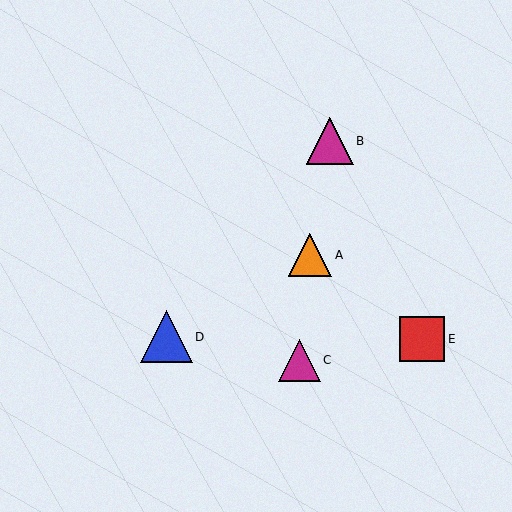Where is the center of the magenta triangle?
The center of the magenta triangle is at (330, 141).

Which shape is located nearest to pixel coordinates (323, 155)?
The magenta triangle (labeled B) at (330, 141) is nearest to that location.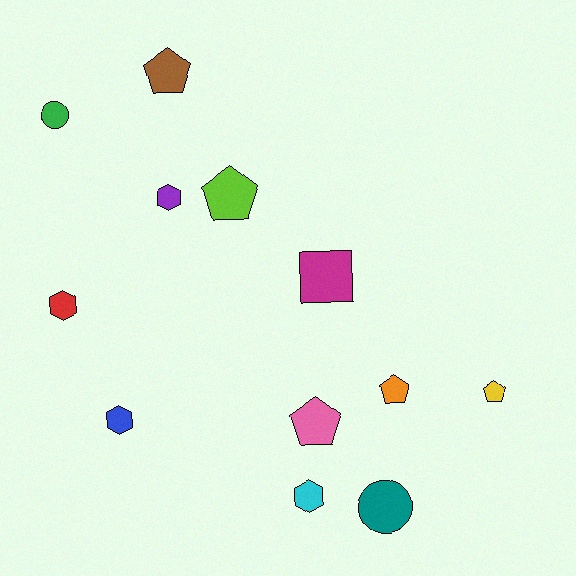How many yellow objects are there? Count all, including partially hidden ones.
There is 1 yellow object.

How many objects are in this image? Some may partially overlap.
There are 12 objects.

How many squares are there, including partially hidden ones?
There is 1 square.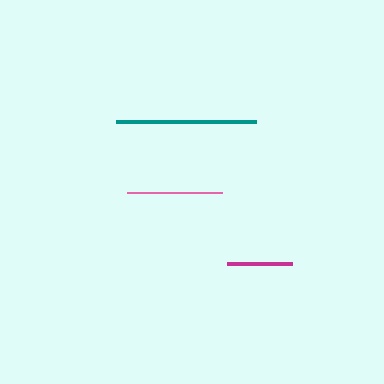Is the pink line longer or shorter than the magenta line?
The pink line is longer than the magenta line.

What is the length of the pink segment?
The pink segment is approximately 95 pixels long.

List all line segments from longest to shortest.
From longest to shortest: teal, pink, magenta.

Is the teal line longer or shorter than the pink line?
The teal line is longer than the pink line.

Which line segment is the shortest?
The magenta line is the shortest at approximately 65 pixels.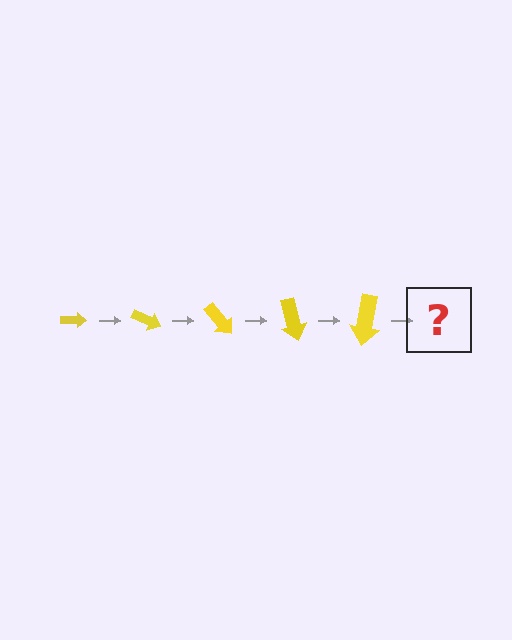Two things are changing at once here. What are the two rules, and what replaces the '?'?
The two rules are that the arrow grows larger each step and it rotates 25 degrees each step. The '?' should be an arrow, larger than the previous one and rotated 125 degrees from the start.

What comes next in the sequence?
The next element should be an arrow, larger than the previous one and rotated 125 degrees from the start.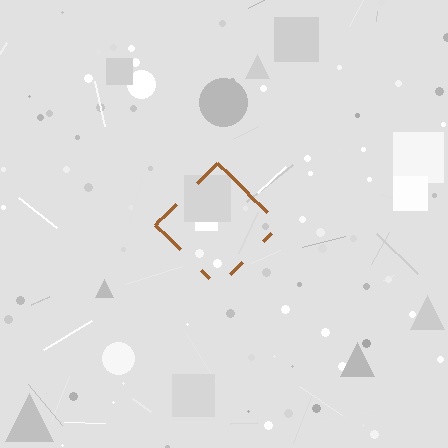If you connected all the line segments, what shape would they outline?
They would outline a diamond.